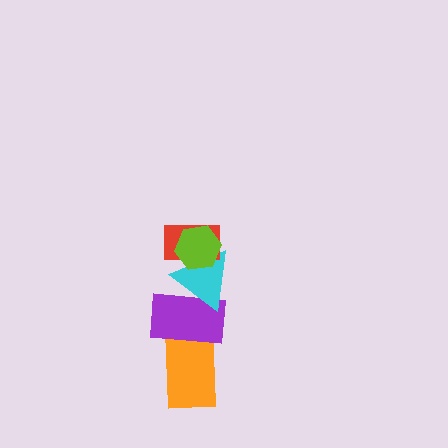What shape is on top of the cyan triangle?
The red rectangle is on top of the cyan triangle.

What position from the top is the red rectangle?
The red rectangle is 2nd from the top.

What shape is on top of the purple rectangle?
The cyan triangle is on top of the purple rectangle.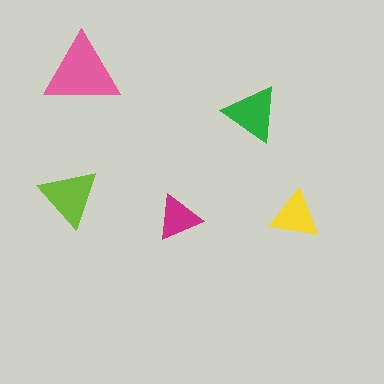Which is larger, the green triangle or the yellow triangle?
The green one.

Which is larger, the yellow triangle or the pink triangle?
The pink one.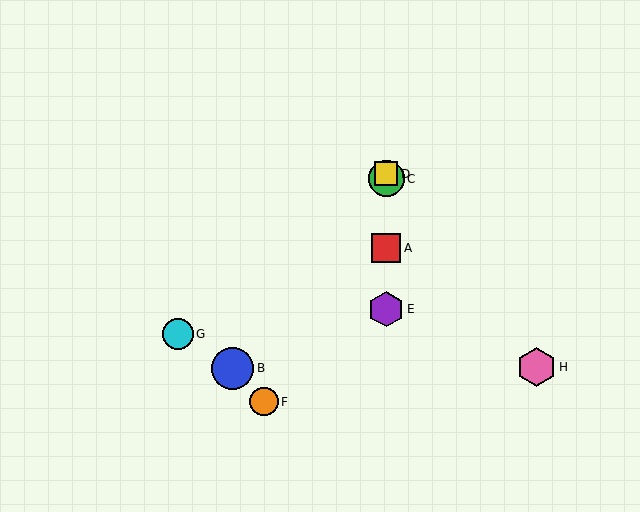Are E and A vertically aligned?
Yes, both are at x≈386.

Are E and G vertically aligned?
No, E is at x≈386 and G is at x≈178.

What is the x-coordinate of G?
Object G is at x≈178.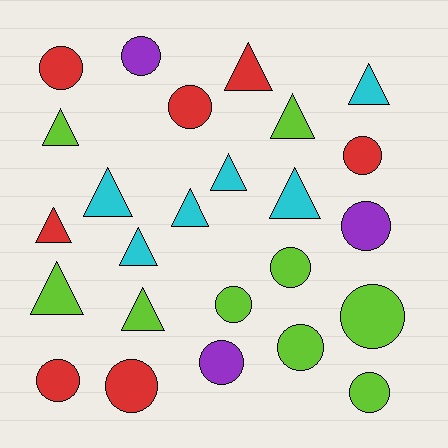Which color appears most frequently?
Lime, with 9 objects.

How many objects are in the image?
There are 25 objects.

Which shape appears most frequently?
Circle, with 13 objects.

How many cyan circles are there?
There are no cyan circles.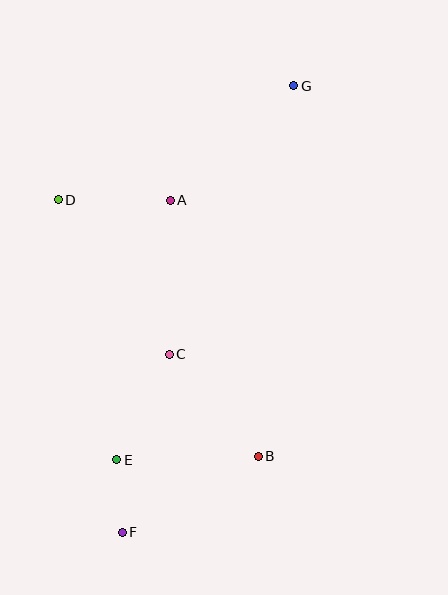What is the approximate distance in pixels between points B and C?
The distance between B and C is approximately 135 pixels.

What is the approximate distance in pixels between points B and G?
The distance between B and G is approximately 372 pixels.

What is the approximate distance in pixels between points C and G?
The distance between C and G is approximately 296 pixels.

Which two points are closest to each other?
Points E and F are closest to each other.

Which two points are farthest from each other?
Points F and G are farthest from each other.